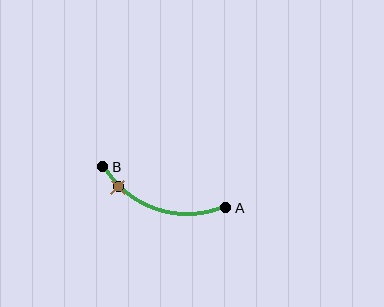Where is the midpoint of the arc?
The arc midpoint is the point on the curve farthest from the straight line joining A and B. It sits below that line.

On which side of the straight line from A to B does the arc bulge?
The arc bulges below the straight line connecting A and B.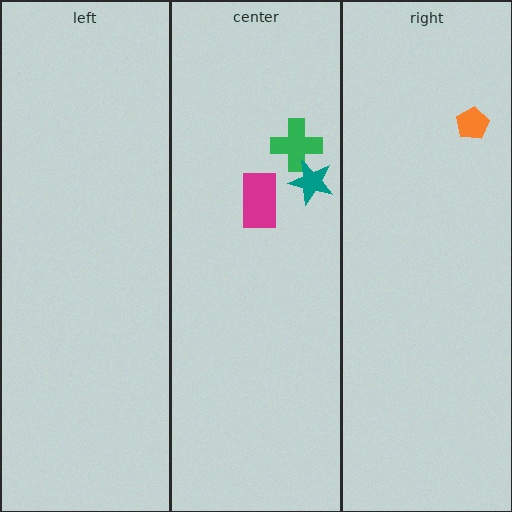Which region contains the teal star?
The center region.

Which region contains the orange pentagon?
The right region.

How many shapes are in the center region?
3.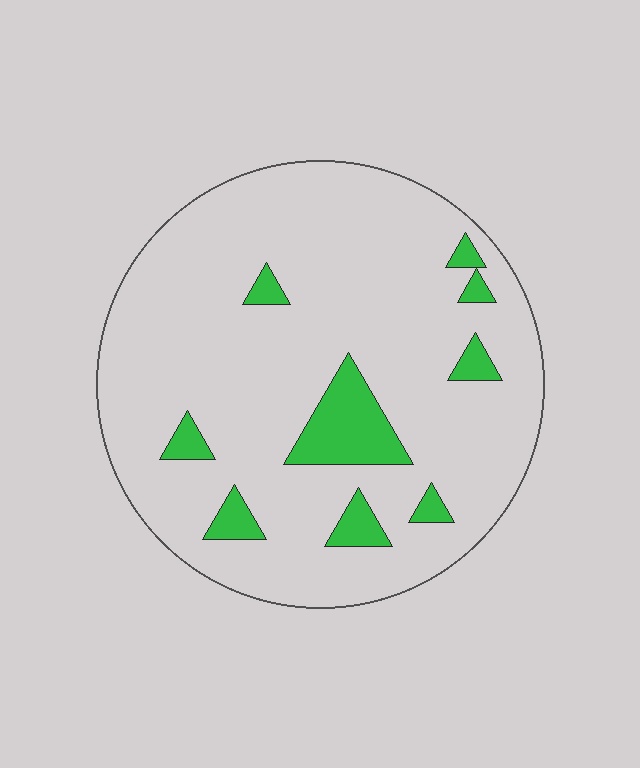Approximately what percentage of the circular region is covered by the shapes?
Approximately 10%.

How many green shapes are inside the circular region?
9.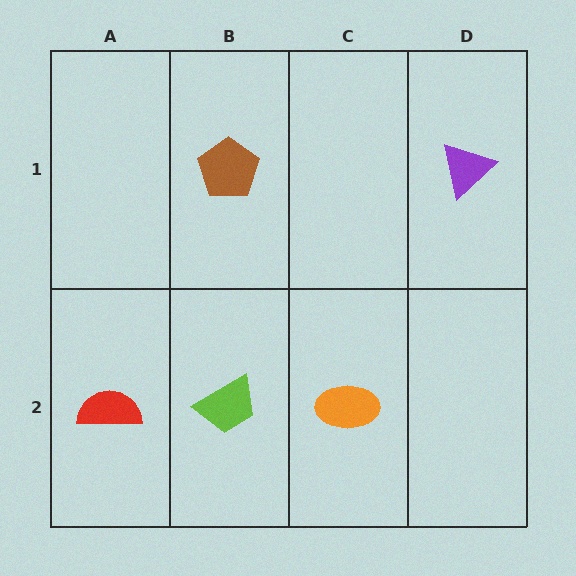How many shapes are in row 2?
3 shapes.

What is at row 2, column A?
A red semicircle.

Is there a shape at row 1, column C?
No, that cell is empty.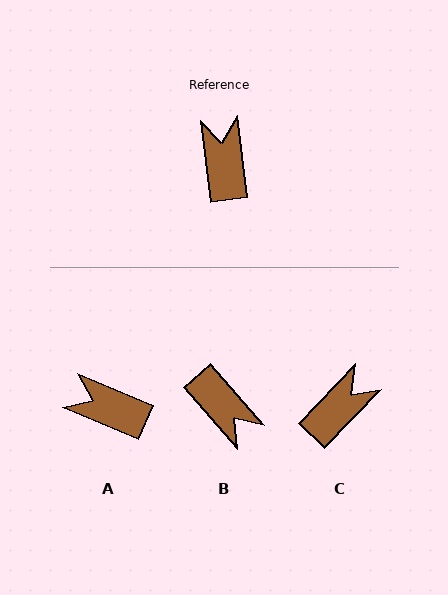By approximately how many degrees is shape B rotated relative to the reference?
Approximately 146 degrees clockwise.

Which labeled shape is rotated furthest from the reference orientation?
B, about 146 degrees away.